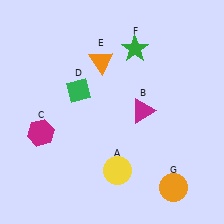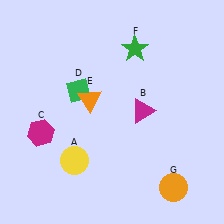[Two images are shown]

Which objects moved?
The objects that moved are: the yellow circle (A), the orange triangle (E).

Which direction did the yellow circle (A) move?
The yellow circle (A) moved left.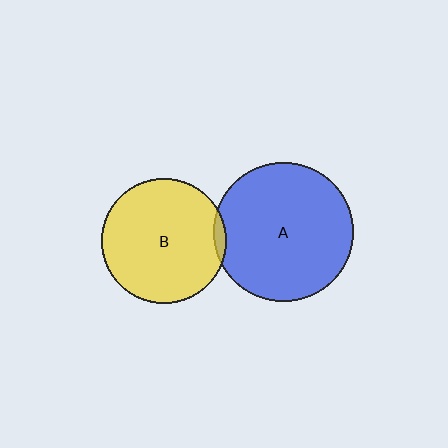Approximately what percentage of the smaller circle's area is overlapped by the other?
Approximately 5%.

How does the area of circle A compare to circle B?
Approximately 1.2 times.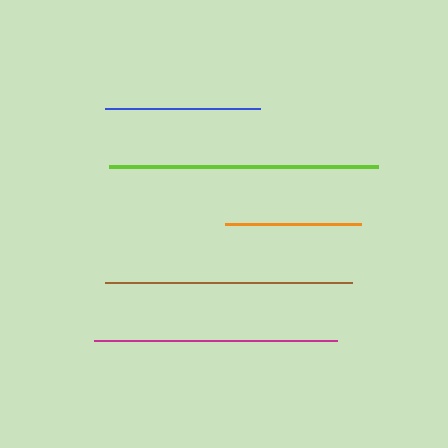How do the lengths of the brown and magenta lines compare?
The brown and magenta lines are approximately the same length.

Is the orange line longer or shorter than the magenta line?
The magenta line is longer than the orange line.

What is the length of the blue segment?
The blue segment is approximately 155 pixels long.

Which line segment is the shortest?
The orange line is the shortest at approximately 136 pixels.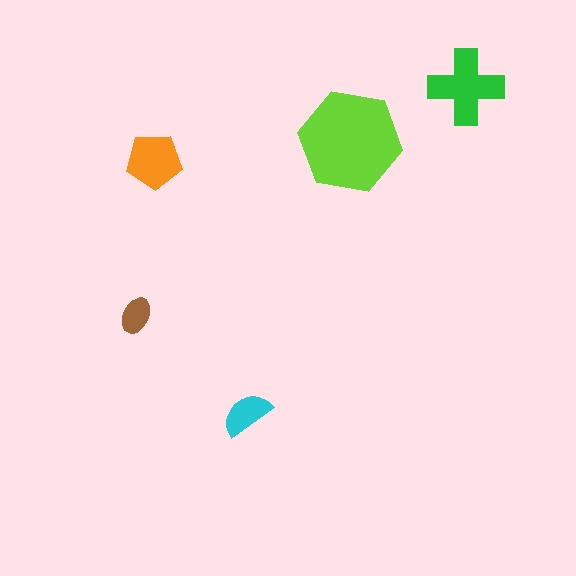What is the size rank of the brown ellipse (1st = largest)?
5th.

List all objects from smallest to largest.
The brown ellipse, the cyan semicircle, the orange pentagon, the green cross, the lime hexagon.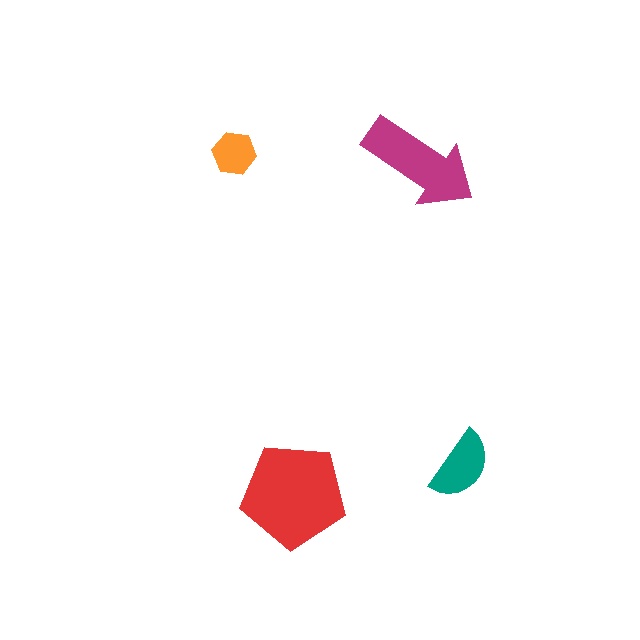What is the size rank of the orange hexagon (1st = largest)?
4th.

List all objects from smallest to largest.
The orange hexagon, the teal semicircle, the magenta arrow, the red pentagon.